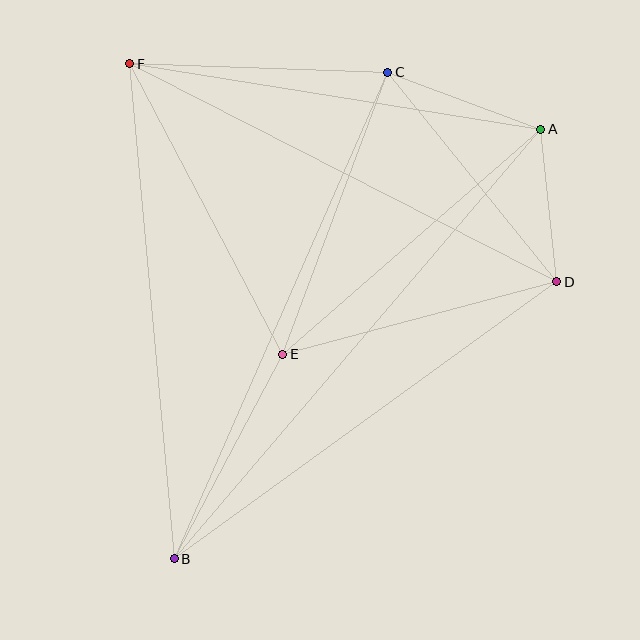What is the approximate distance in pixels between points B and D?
The distance between B and D is approximately 472 pixels.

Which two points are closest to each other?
Points A and D are closest to each other.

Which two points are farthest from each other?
Points A and B are farthest from each other.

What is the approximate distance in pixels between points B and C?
The distance between B and C is approximately 531 pixels.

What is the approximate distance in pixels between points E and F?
The distance between E and F is approximately 329 pixels.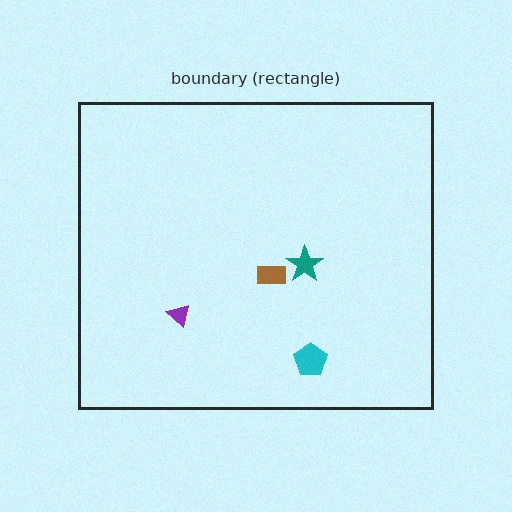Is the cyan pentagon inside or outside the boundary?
Inside.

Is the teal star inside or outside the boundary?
Inside.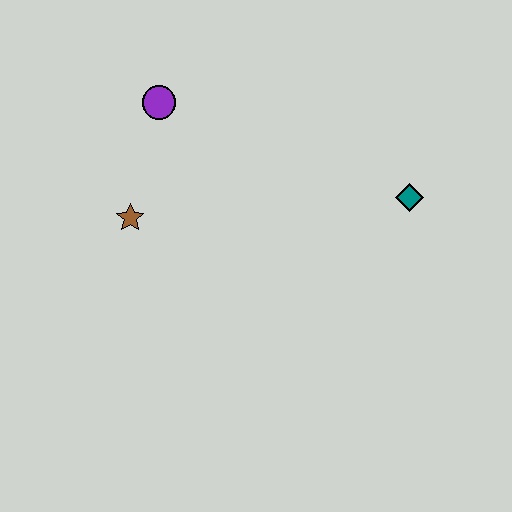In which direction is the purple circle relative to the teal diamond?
The purple circle is to the left of the teal diamond.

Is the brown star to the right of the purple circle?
No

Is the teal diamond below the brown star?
No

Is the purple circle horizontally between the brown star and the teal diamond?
Yes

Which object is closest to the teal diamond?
The purple circle is closest to the teal diamond.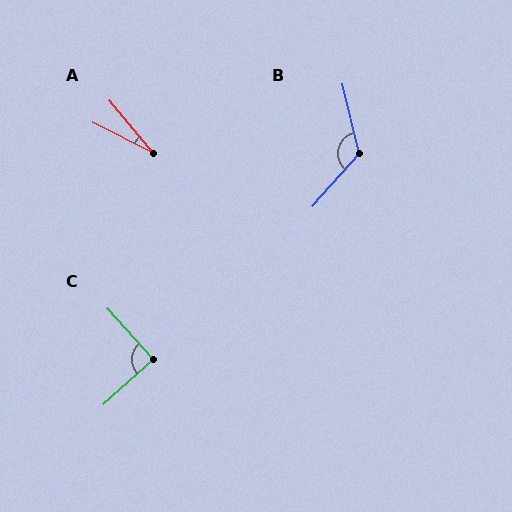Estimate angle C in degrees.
Approximately 90 degrees.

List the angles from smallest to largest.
A (24°), C (90°), B (125°).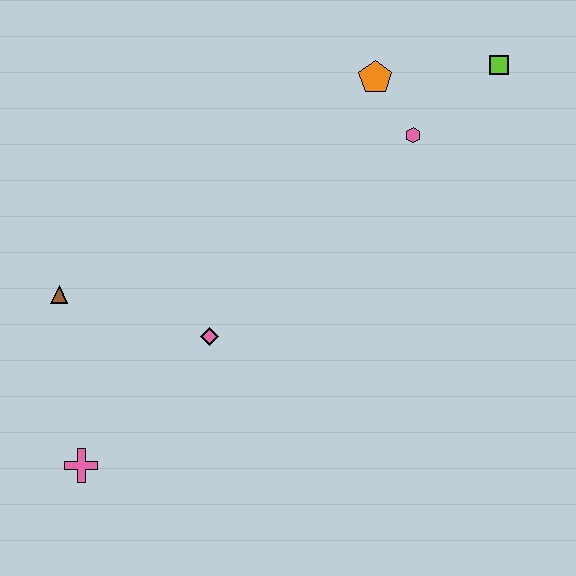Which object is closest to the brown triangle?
The pink diamond is closest to the brown triangle.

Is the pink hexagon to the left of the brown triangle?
No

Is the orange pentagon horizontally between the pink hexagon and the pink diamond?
Yes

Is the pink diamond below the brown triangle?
Yes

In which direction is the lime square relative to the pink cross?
The lime square is to the right of the pink cross.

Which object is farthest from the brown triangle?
The lime square is farthest from the brown triangle.